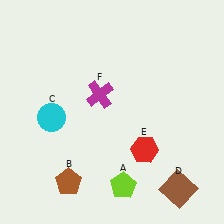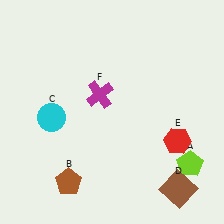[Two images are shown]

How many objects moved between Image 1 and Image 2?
2 objects moved between the two images.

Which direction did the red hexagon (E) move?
The red hexagon (E) moved right.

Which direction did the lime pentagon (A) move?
The lime pentagon (A) moved right.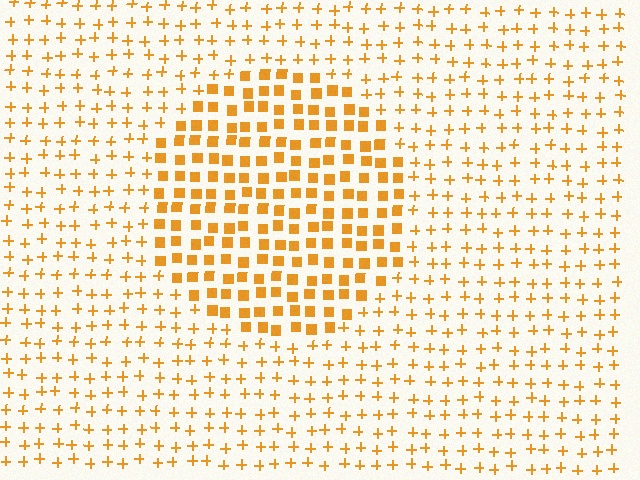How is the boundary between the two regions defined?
The boundary is defined by a change in element shape: squares inside vs. plus signs outside. All elements share the same color and spacing.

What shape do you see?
I see a circle.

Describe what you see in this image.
The image is filled with small orange elements arranged in a uniform grid. A circle-shaped region contains squares, while the surrounding area contains plus signs. The boundary is defined purely by the change in element shape.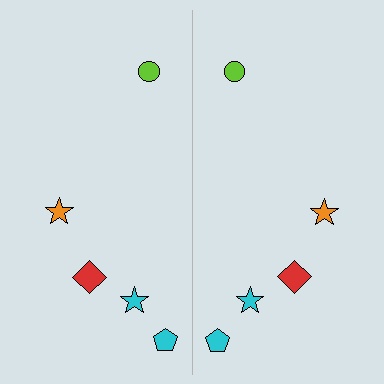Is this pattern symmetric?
Yes, this pattern has bilateral (reflection) symmetry.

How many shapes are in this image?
There are 10 shapes in this image.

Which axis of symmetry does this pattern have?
The pattern has a vertical axis of symmetry running through the center of the image.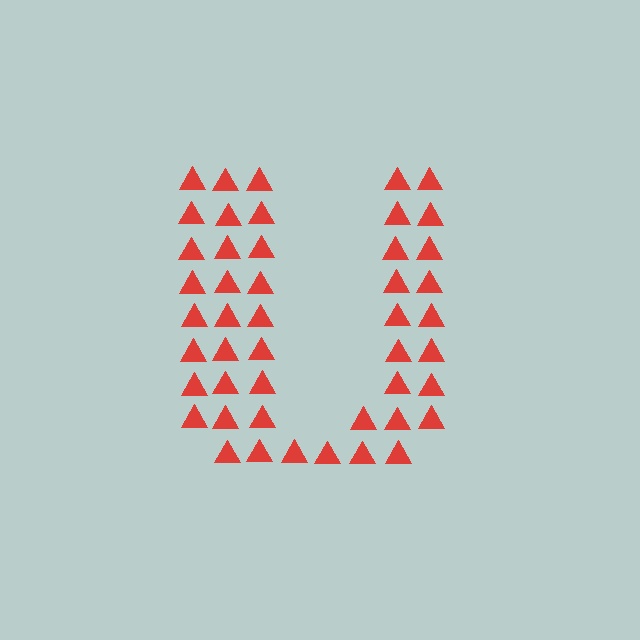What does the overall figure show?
The overall figure shows the letter U.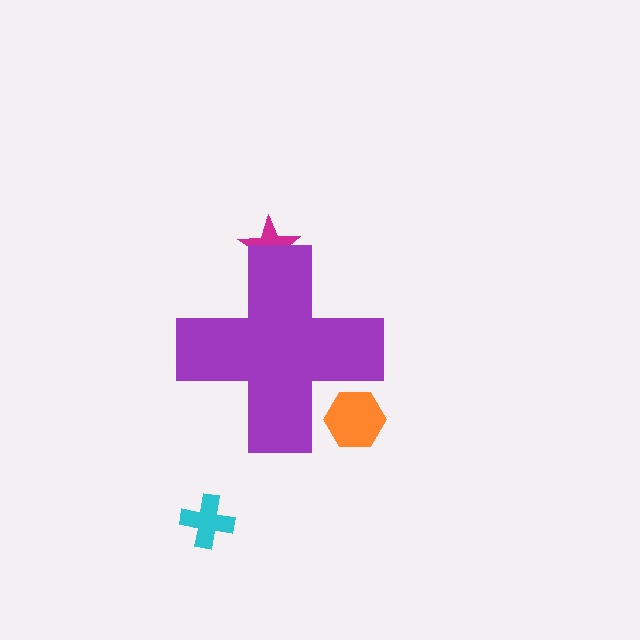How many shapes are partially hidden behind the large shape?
2 shapes are partially hidden.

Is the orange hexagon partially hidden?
Yes, the orange hexagon is partially hidden behind the purple cross.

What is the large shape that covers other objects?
A purple cross.